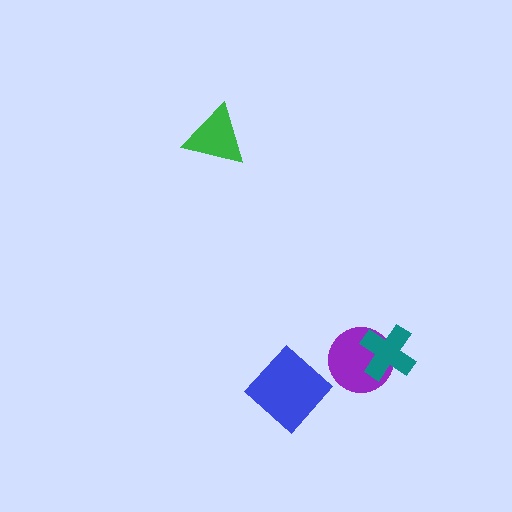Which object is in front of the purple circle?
The teal cross is in front of the purple circle.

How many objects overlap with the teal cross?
1 object overlaps with the teal cross.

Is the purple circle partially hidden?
Yes, it is partially covered by another shape.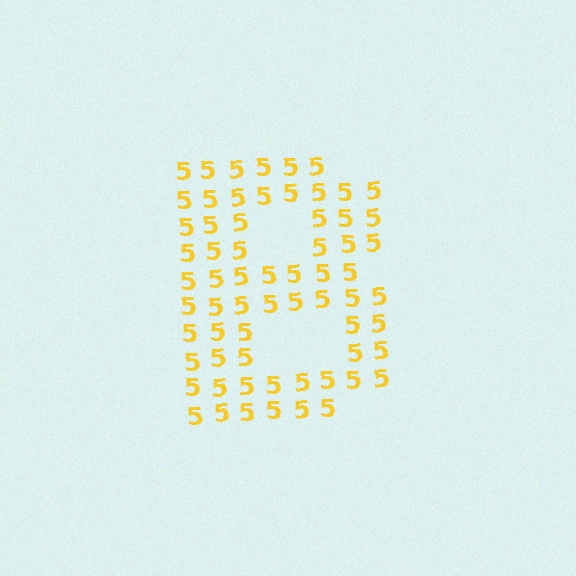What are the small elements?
The small elements are digit 5's.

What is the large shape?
The large shape is the letter B.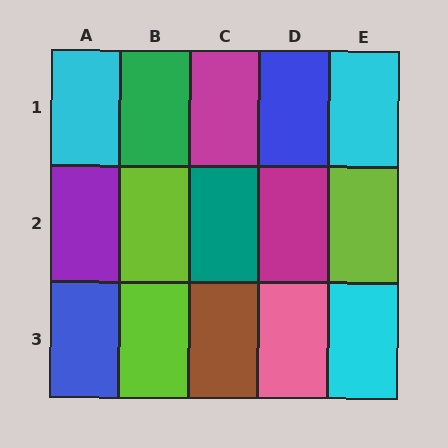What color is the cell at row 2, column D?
Magenta.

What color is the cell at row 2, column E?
Lime.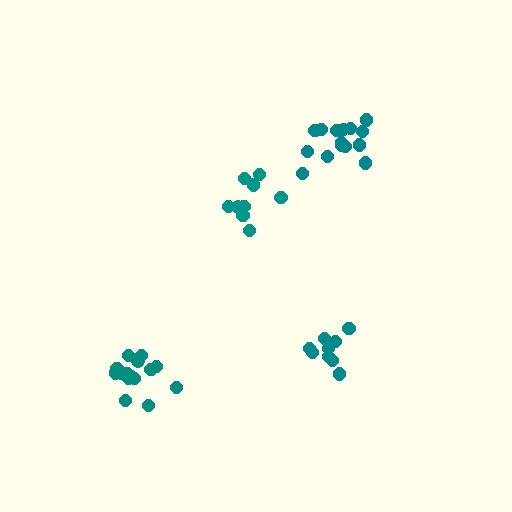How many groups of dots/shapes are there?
There are 4 groups.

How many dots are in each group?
Group 1: 9 dots, Group 2: 9 dots, Group 3: 15 dots, Group 4: 15 dots (48 total).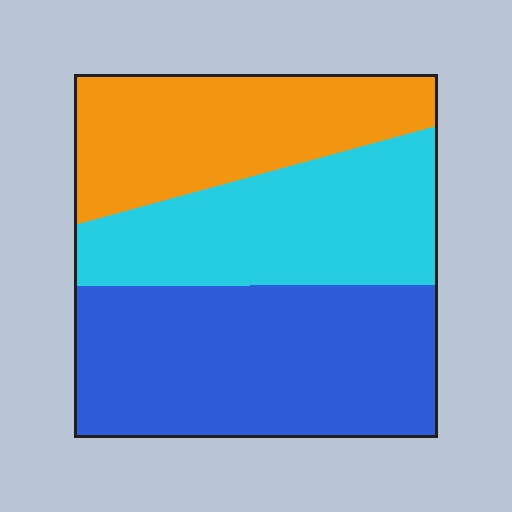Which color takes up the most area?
Blue, at roughly 40%.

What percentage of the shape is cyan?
Cyan covers 30% of the shape.